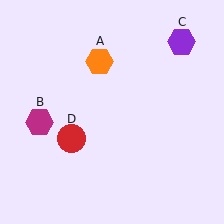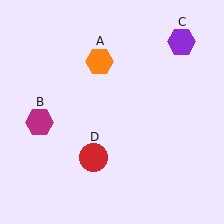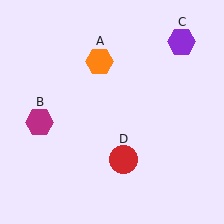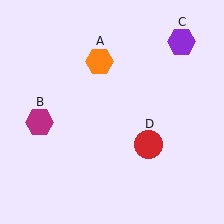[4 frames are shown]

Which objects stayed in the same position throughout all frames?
Orange hexagon (object A) and magenta hexagon (object B) and purple hexagon (object C) remained stationary.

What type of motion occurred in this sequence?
The red circle (object D) rotated counterclockwise around the center of the scene.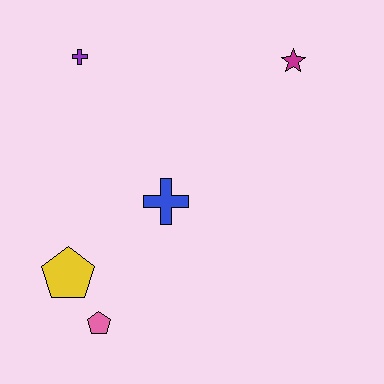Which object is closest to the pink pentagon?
The yellow pentagon is closest to the pink pentagon.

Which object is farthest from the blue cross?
The magenta star is farthest from the blue cross.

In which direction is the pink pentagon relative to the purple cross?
The pink pentagon is below the purple cross.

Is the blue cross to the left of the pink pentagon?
No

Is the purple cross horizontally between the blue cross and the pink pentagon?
No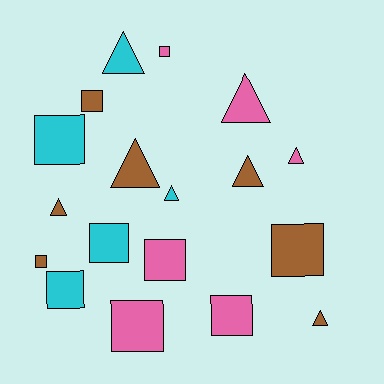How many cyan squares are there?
There are 3 cyan squares.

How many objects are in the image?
There are 18 objects.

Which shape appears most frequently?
Square, with 10 objects.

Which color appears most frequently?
Brown, with 7 objects.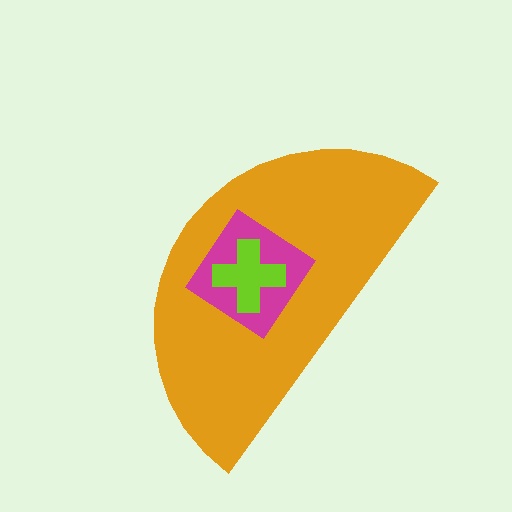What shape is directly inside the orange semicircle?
The magenta diamond.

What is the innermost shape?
The lime cross.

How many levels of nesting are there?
3.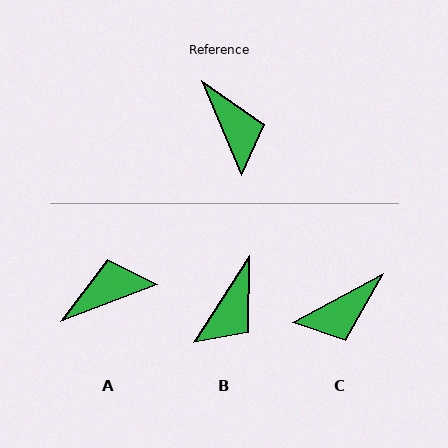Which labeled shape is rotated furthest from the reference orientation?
A, about 88 degrees away.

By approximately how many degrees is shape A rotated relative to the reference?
Approximately 88 degrees counter-clockwise.